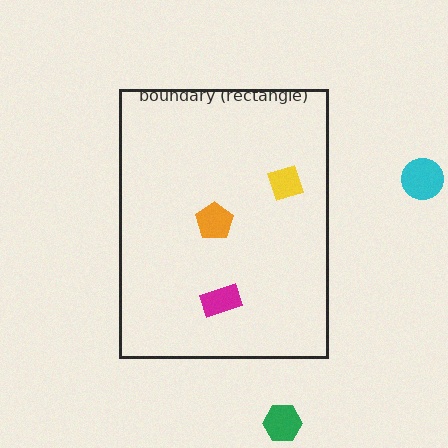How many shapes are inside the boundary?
3 inside, 2 outside.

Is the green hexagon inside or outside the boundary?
Outside.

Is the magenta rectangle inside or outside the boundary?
Inside.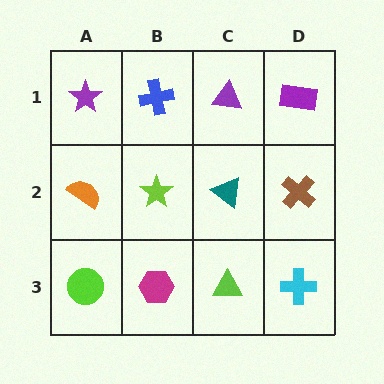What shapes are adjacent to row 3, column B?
A lime star (row 2, column B), a lime circle (row 3, column A), a lime triangle (row 3, column C).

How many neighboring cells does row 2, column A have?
3.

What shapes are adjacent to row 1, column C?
A teal triangle (row 2, column C), a blue cross (row 1, column B), a purple rectangle (row 1, column D).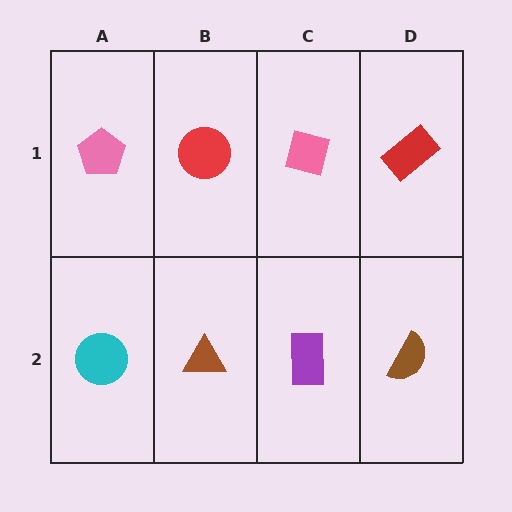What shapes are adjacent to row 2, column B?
A red circle (row 1, column B), a cyan circle (row 2, column A), a purple rectangle (row 2, column C).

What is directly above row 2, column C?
A pink square.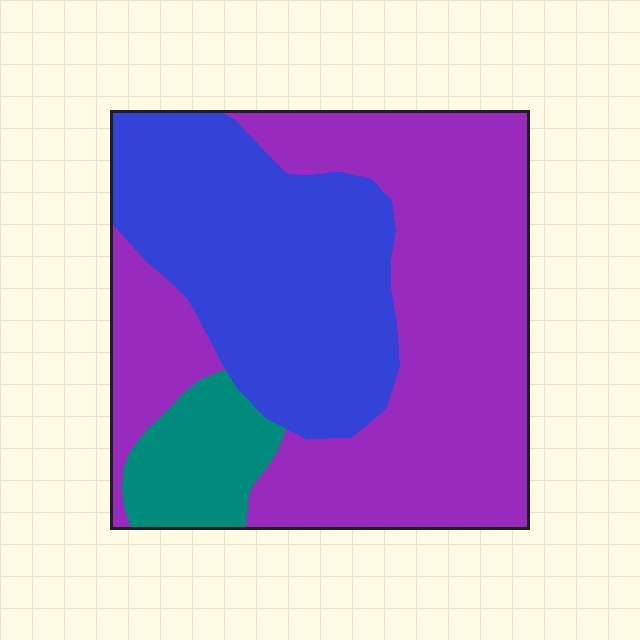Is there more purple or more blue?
Purple.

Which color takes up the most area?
Purple, at roughly 55%.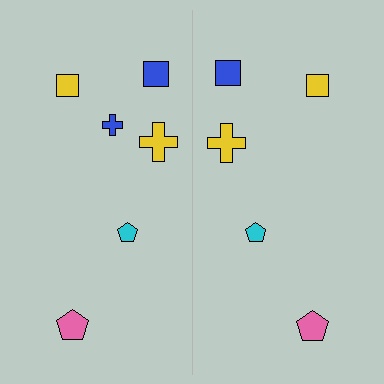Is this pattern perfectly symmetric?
No, the pattern is not perfectly symmetric. A blue cross is missing from the right side.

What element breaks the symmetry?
A blue cross is missing from the right side.